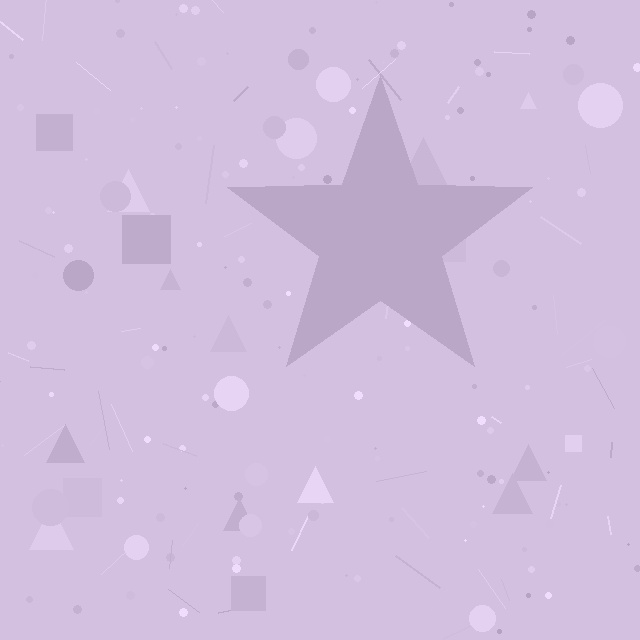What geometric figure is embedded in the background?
A star is embedded in the background.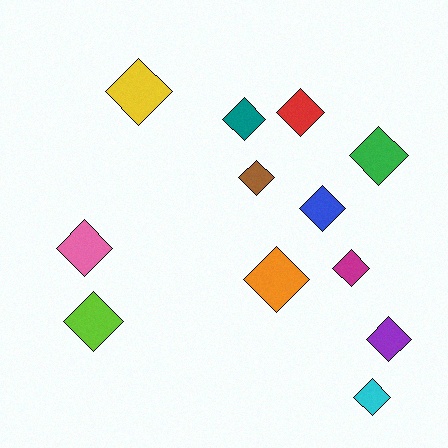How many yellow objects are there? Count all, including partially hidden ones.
There is 1 yellow object.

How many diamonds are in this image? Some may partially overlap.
There are 12 diamonds.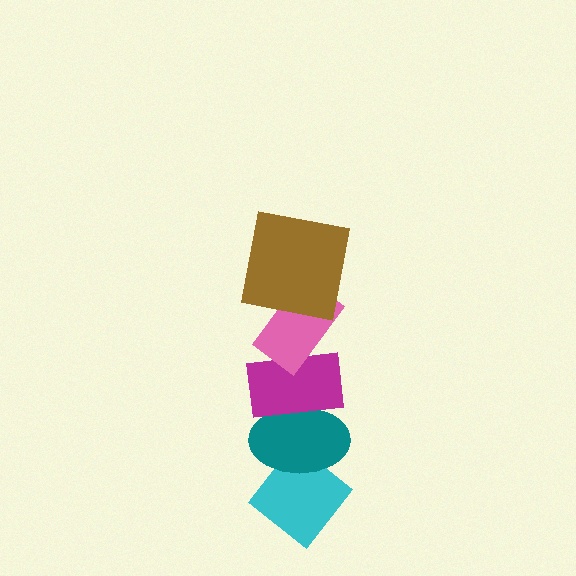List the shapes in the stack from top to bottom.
From top to bottom: the brown square, the pink rectangle, the magenta rectangle, the teal ellipse, the cyan diamond.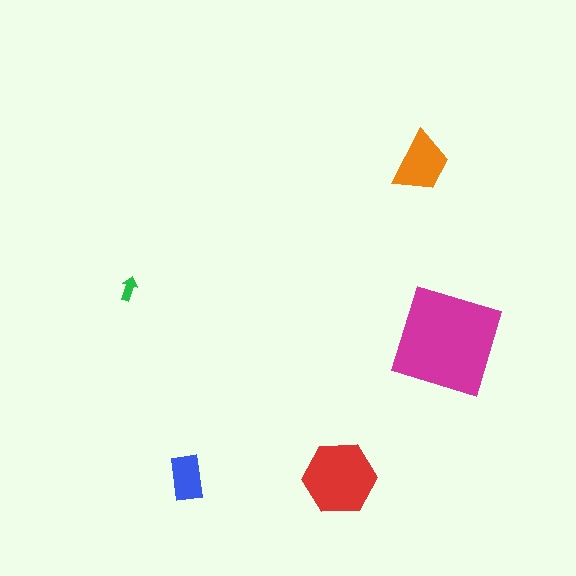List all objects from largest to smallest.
The magenta square, the red hexagon, the orange trapezoid, the blue rectangle, the green arrow.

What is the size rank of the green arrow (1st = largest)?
5th.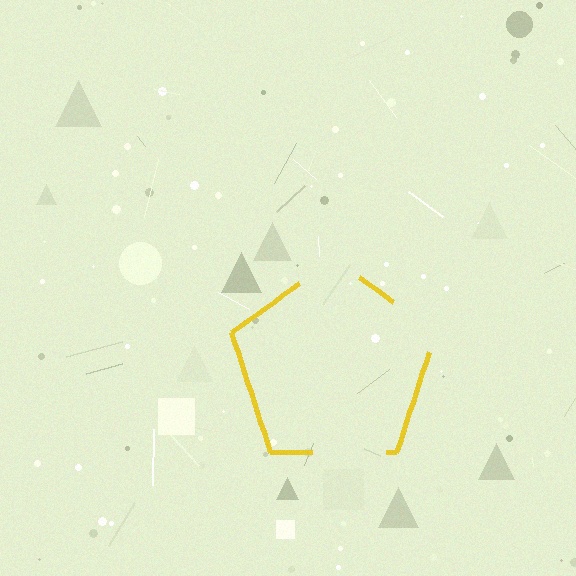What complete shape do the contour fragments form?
The contour fragments form a pentagon.